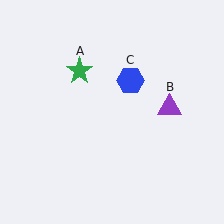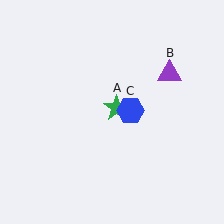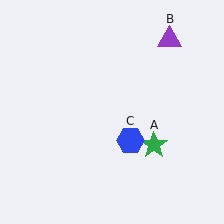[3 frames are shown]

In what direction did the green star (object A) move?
The green star (object A) moved down and to the right.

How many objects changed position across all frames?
3 objects changed position: green star (object A), purple triangle (object B), blue hexagon (object C).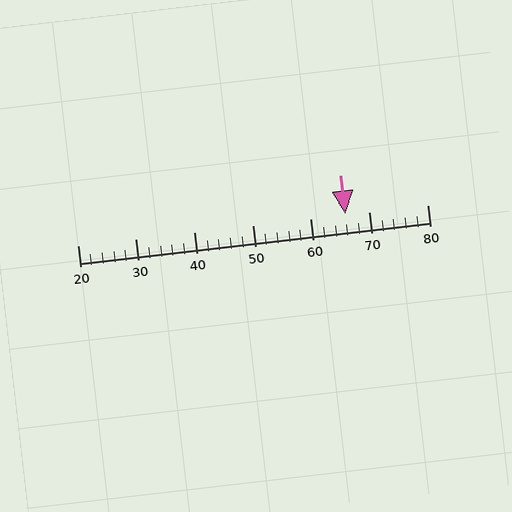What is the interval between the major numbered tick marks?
The major tick marks are spaced 10 units apart.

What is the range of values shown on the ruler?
The ruler shows values from 20 to 80.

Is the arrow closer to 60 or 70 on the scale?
The arrow is closer to 70.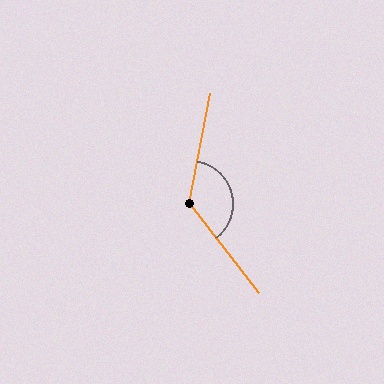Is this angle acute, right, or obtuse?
It is obtuse.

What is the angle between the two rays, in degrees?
Approximately 131 degrees.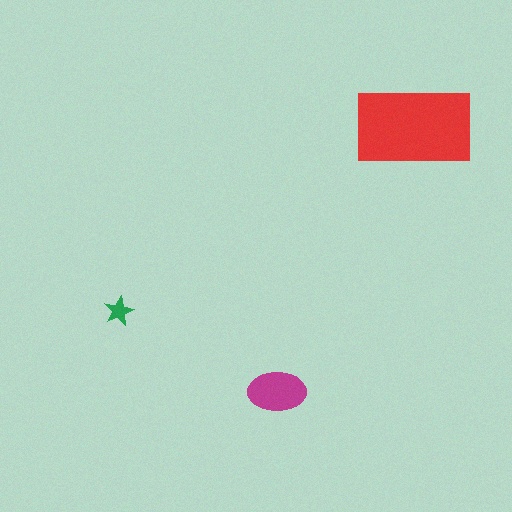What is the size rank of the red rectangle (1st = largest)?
1st.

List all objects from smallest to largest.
The green star, the magenta ellipse, the red rectangle.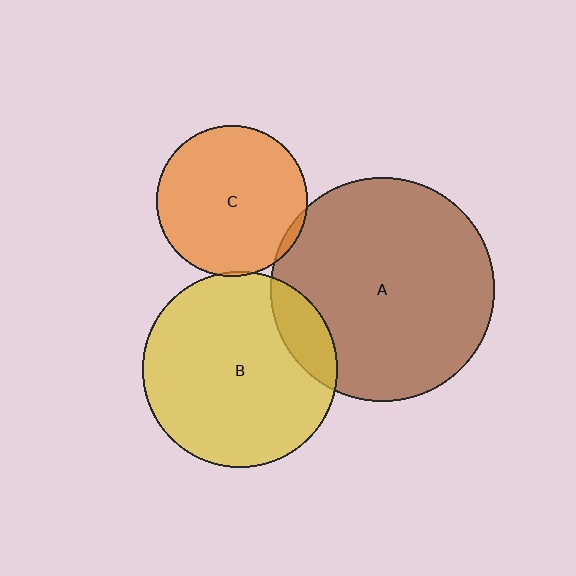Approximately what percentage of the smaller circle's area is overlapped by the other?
Approximately 5%.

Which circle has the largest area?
Circle A (brown).